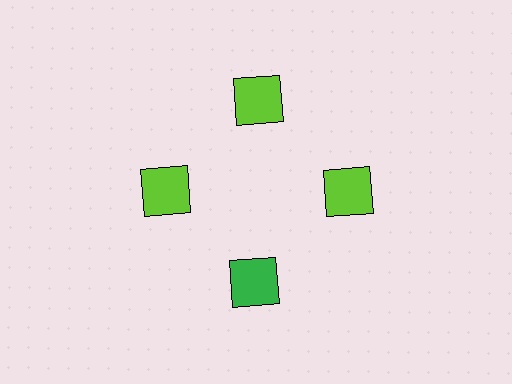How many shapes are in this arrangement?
There are 4 shapes arranged in a ring pattern.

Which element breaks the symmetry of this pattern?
The green square at roughly the 6 o'clock position breaks the symmetry. All other shapes are lime squares.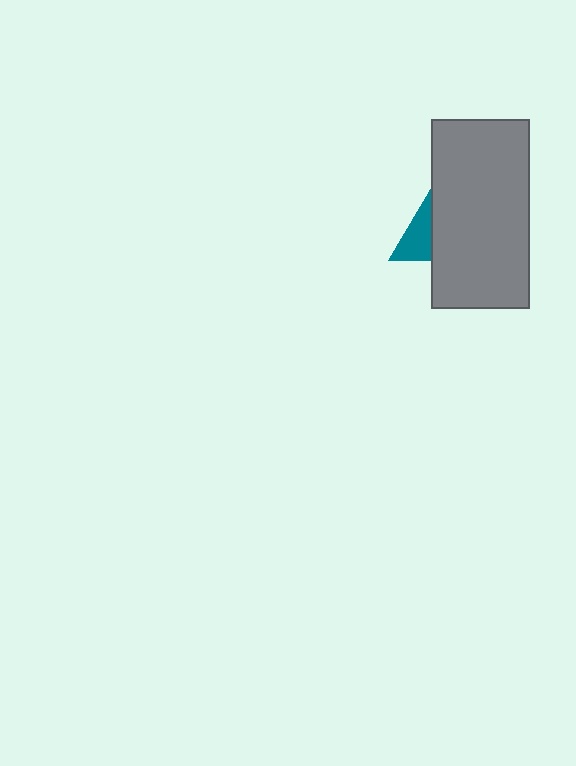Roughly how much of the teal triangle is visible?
A small part of it is visible (roughly 41%).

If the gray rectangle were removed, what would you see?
You would see the complete teal triangle.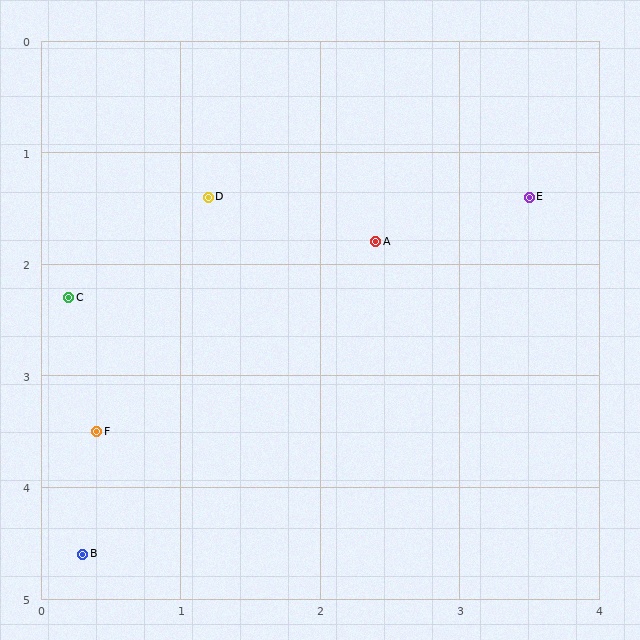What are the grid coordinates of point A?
Point A is at approximately (2.4, 1.8).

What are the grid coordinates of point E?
Point E is at approximately (3.5, 1.4).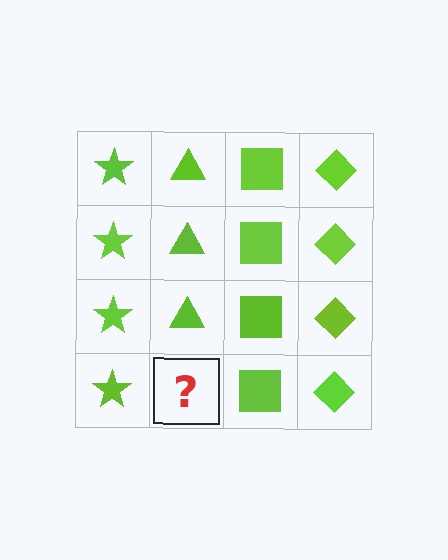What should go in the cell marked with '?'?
The missing cell should contain a lime triangle.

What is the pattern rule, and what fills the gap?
The rule is that each column has a consistent shape. The gap should be filled with a lime triangle.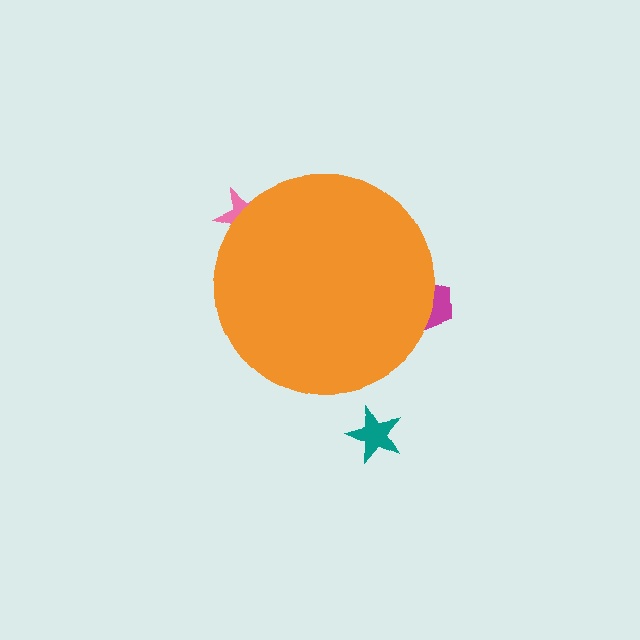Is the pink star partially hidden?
Yes, the pink star is partially hidden behind the orange circle.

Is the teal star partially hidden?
No, the teal star is fully visible.